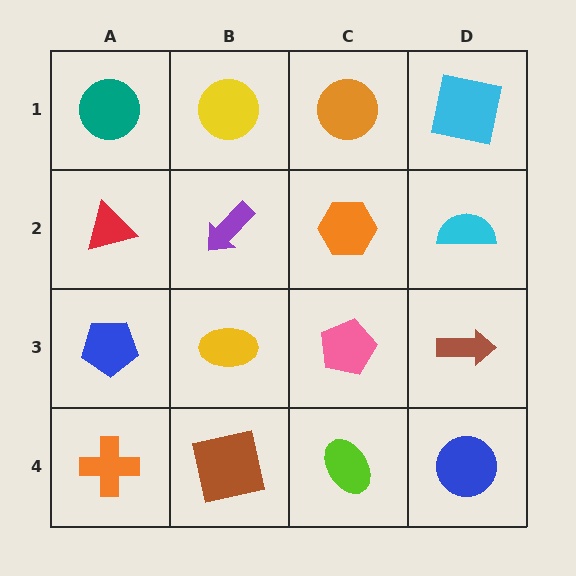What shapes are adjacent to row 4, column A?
A blue pentagon (row 3, column A), a brown square (row 4, column B).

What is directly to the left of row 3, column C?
A yellow ellipse.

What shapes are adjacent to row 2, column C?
An orange circle (row 1, column C), a pink pentagon (row 3, column C), a purple arrow (row 2, column B), a cyan semicircle (row 2, column D).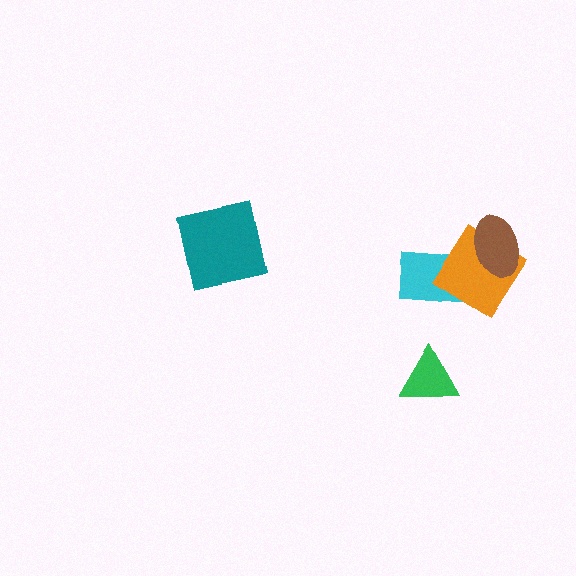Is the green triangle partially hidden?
No, no other shape covers it.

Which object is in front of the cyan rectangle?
The orange diamond is in front of the cyan rectangle.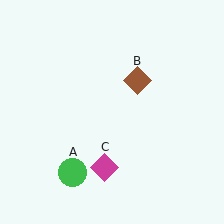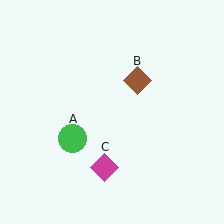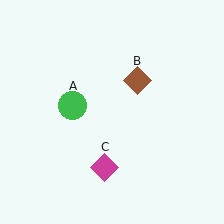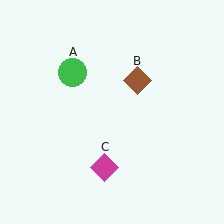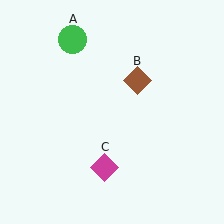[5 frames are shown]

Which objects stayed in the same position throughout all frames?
Brown diamond (object B) and magenta diamond (object C) remained stationary.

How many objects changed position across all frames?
1 object changed position: green circle (object A).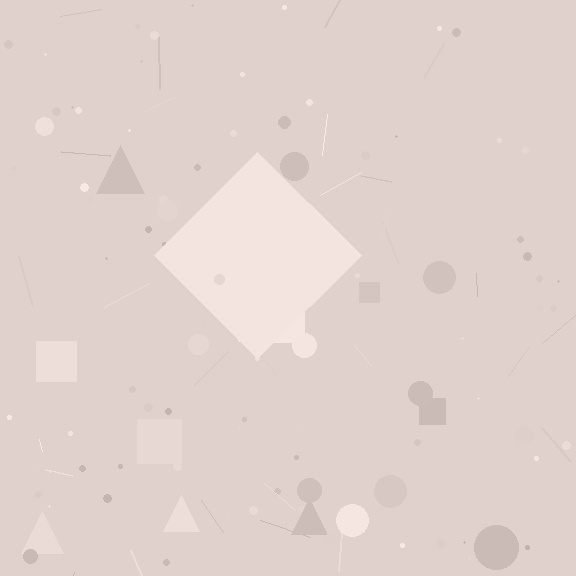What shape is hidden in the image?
A diamond is hidden in the image.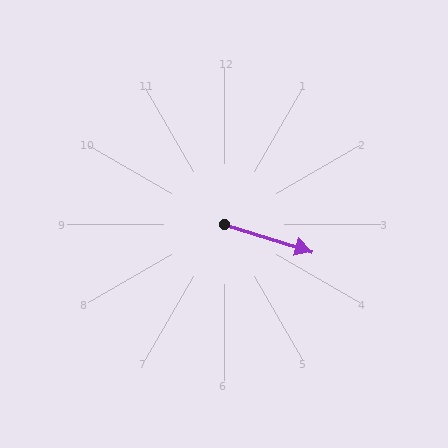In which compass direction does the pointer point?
East.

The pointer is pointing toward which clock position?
Roughly 4 o'clock.